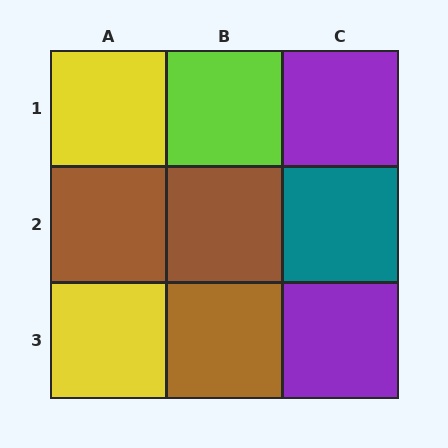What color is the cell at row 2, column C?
Teal.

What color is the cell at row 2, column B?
Brown.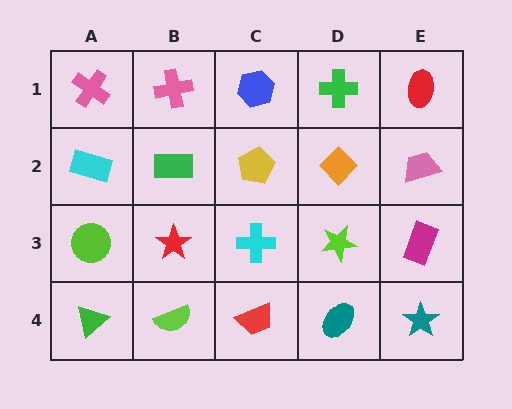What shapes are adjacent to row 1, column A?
A cyan rectangle (row 2, column A), a pink cross (row 1, column B).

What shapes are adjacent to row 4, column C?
A cyan cross (row 3, column C), a lime semicircle (row 4, column B), a teal ellipse (row 4, column D).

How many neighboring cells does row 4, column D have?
3.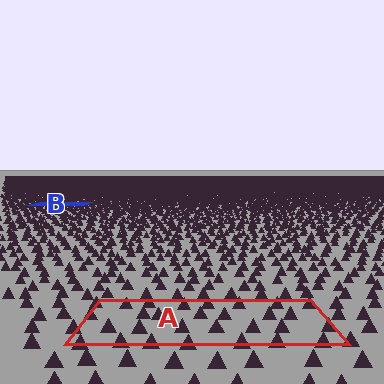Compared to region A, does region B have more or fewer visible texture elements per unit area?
Region B has more texture elements per unit area — they are packed more densely because it is farther away.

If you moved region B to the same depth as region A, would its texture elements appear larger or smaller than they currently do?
They would appear larger. At a closer depth, the same texture elements are projected at a bigger on-screen size.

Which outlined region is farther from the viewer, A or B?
Region B is farther from the viewer — the texture elements inside it appear smaller and more densely packed.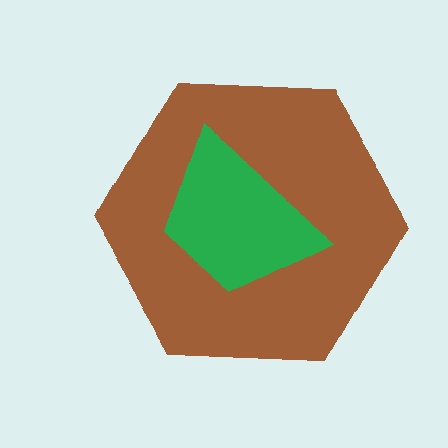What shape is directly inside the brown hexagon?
The green trapezoid.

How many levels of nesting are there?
2.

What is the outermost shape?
The brown hexagon.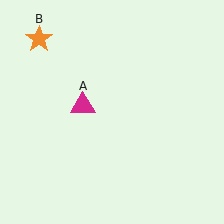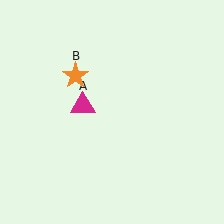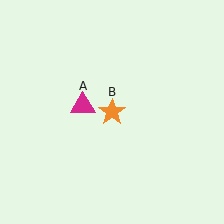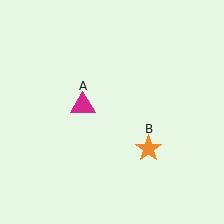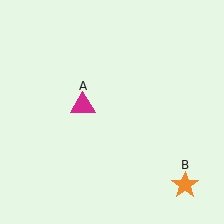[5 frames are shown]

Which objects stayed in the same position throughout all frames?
Magenta triangle (object A) remained stationary.